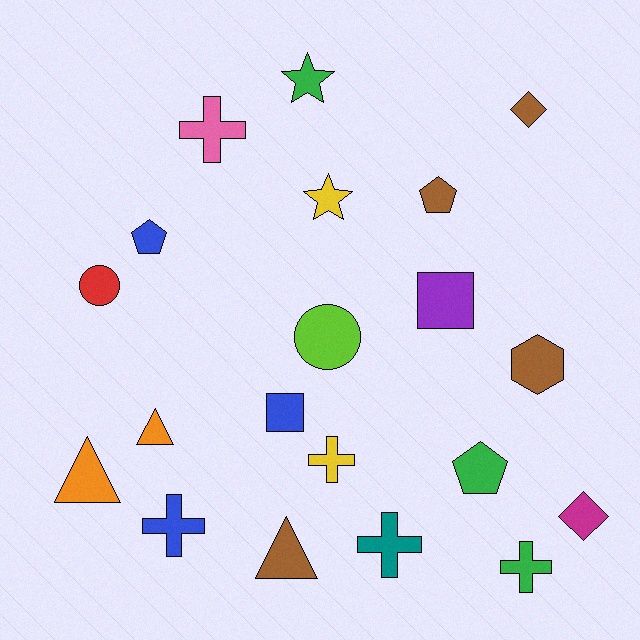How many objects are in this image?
There are 20 objects.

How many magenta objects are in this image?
There is 1 magenta object.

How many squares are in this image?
There are 2 squares.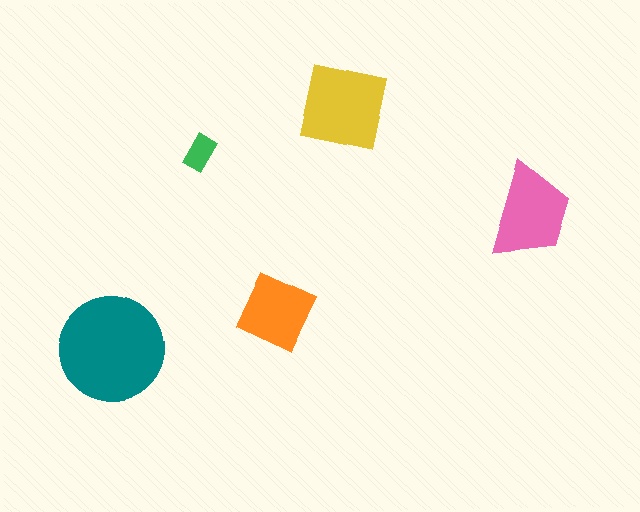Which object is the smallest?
The green rectangle.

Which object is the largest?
The teal circle.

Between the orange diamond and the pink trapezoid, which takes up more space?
The pink trapezoid.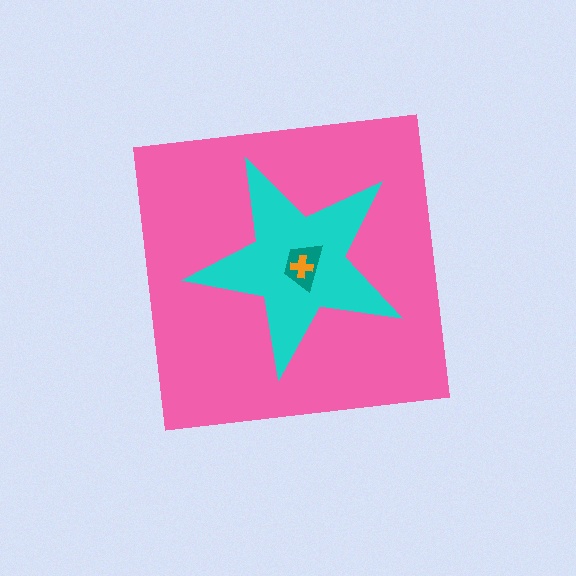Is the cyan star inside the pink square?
Yes.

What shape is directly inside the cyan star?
The teal trapezoid.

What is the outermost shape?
The pink square.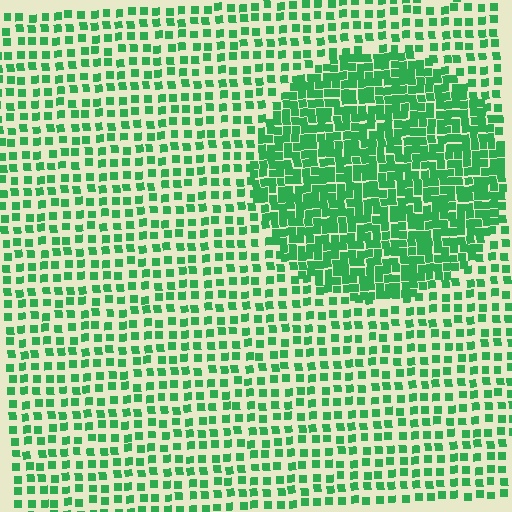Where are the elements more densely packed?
The elements are more densely packed inside the circle boundary.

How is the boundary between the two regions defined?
The boundary is defined by a change in element density (approximately 2.2x ratio). All elements are the same color, size, and shape.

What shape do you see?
I see a circle.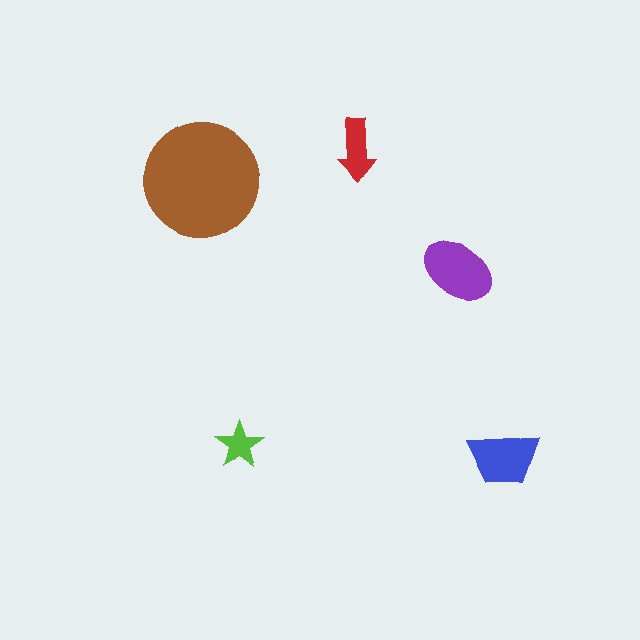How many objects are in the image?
There are 5 objects in the image.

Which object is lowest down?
The blue trapezoid is bottommost.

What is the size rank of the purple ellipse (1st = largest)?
2nd.